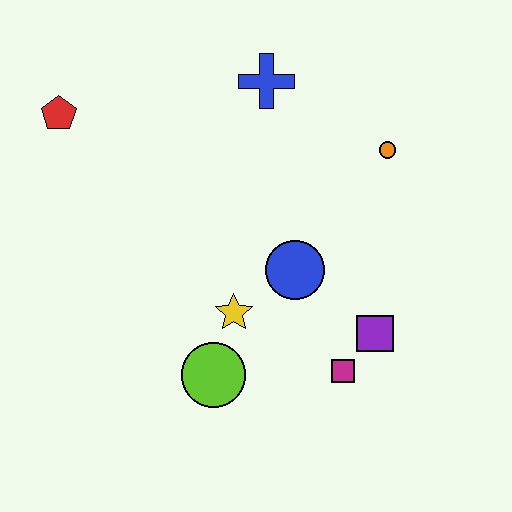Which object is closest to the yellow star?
The lime circle is closest to the yellow star.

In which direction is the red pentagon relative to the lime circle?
The red pentagon is above the lime circle.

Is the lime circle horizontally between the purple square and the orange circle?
No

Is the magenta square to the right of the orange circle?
No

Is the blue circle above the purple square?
Yes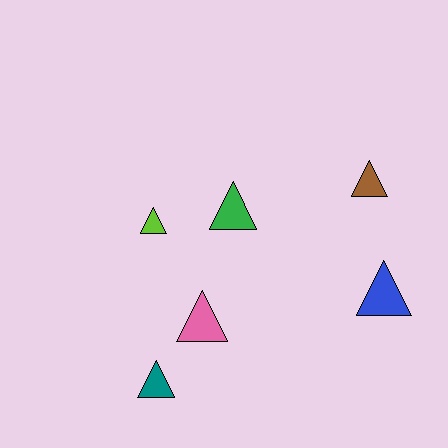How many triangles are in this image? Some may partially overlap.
There are 6 triangles.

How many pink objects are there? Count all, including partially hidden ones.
There is 1 pink object.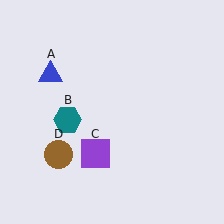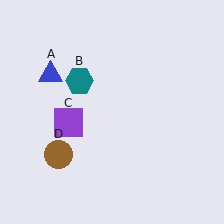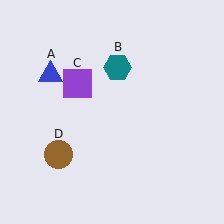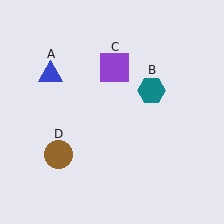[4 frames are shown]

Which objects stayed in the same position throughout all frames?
Blue triangle (object A) and brown circle (object D) remained stationary.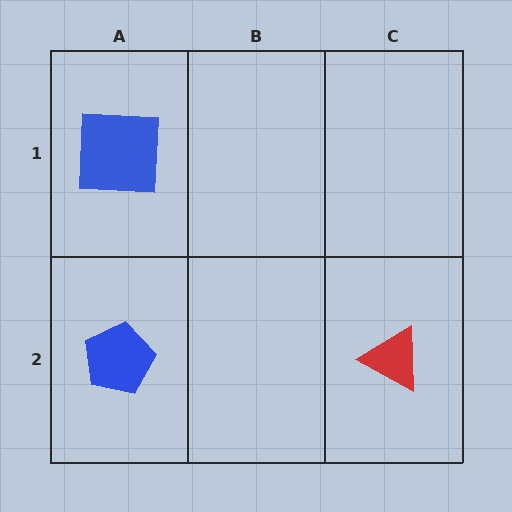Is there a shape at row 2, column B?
No, that cell is empty.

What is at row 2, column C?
A red triangle.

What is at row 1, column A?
A blue square.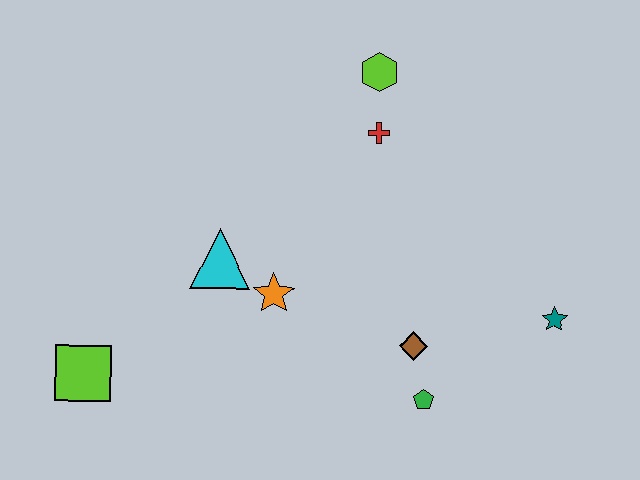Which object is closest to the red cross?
The lime hexagon is closest to the red cross.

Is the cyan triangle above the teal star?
Yes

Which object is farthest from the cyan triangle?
The teal star is farthest from the cyan triangle.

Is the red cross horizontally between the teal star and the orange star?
Yes